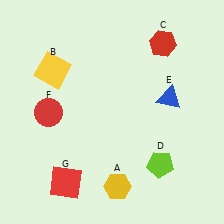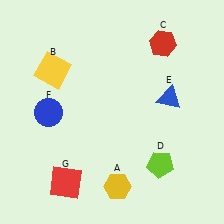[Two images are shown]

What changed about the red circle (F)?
In Image 1, F is red. In Image 2, it changed to blue.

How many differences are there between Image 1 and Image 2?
There is 1 difference between the two images.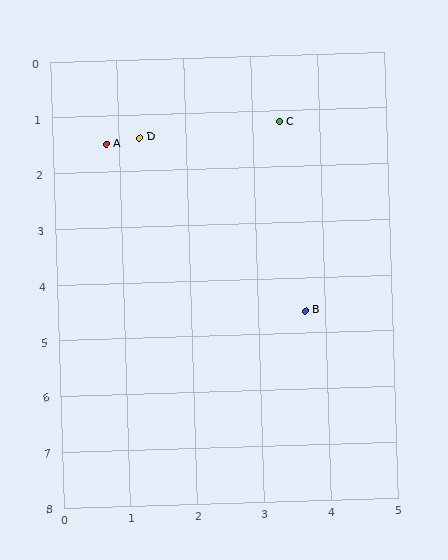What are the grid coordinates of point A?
Point A is at approximately (0.8, 1.5).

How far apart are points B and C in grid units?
Points B and C are about 3.4 grid units apart.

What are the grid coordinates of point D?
Point D is at approximately (1.3, 1.4).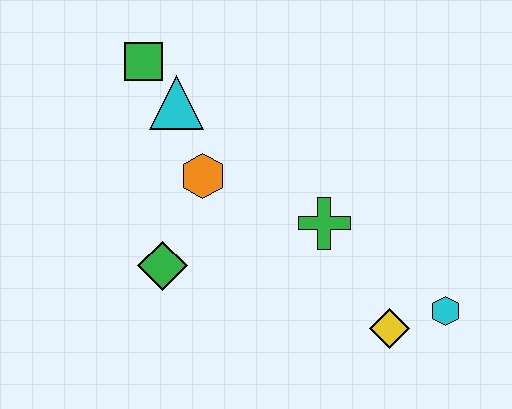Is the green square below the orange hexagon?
No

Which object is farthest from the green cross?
The green square is farthest from the green cross.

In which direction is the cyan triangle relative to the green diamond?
The cyan triangle is above the green diamond.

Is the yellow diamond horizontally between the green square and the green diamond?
No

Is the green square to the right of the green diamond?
No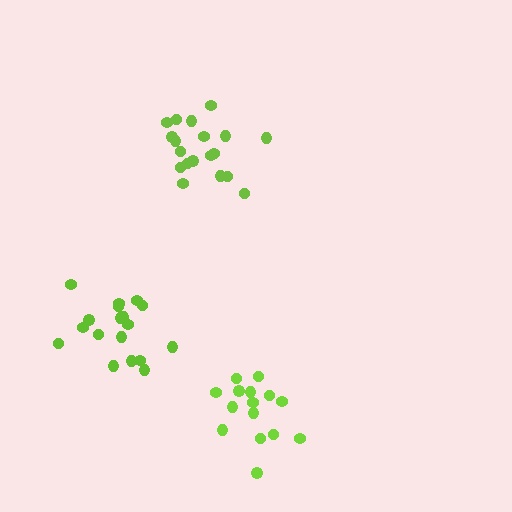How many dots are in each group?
Group 1: 15 dots, Group 2: 18 dots, Group 3: 20 dots (53 total).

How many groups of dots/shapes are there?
There are 3 groups.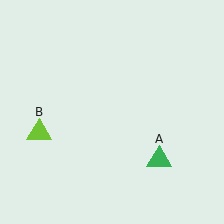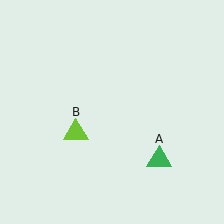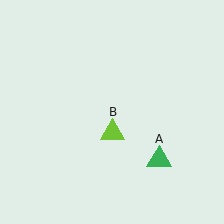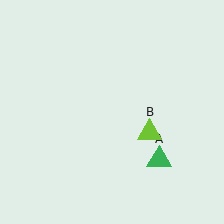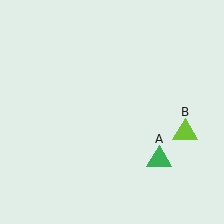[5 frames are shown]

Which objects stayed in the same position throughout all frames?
Green triangle (object A) remained stationary.